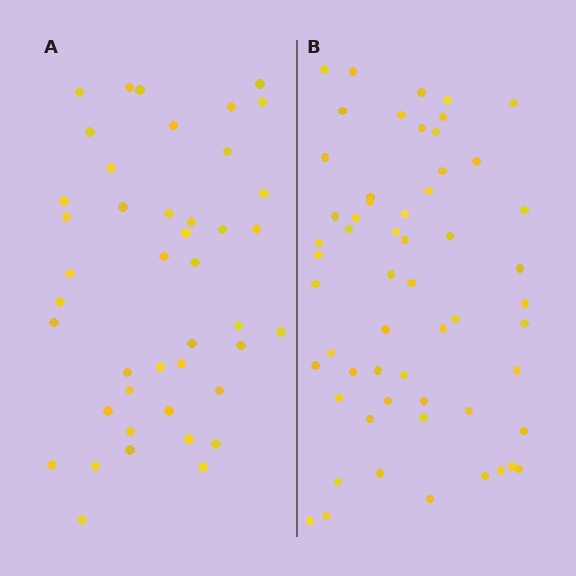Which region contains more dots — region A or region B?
Region B (the right region) has more dots.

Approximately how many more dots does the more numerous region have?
Region B has approximately 15 more dots than region A.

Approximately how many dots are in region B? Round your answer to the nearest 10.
About 60 dots. (The exact count is 57, which rounds to 60.)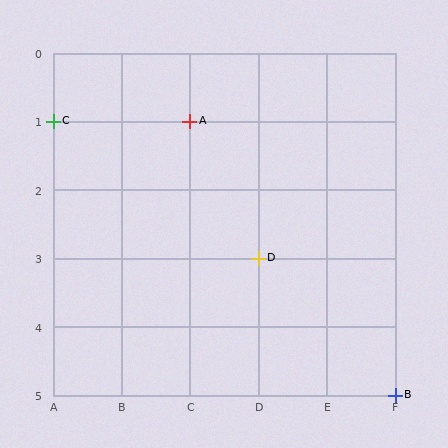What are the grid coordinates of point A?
Point A is at grid coordinates (C, 1).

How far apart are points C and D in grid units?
Points C and D are 3 columns and 2 rows apart (about 3.6 grid units diagonally).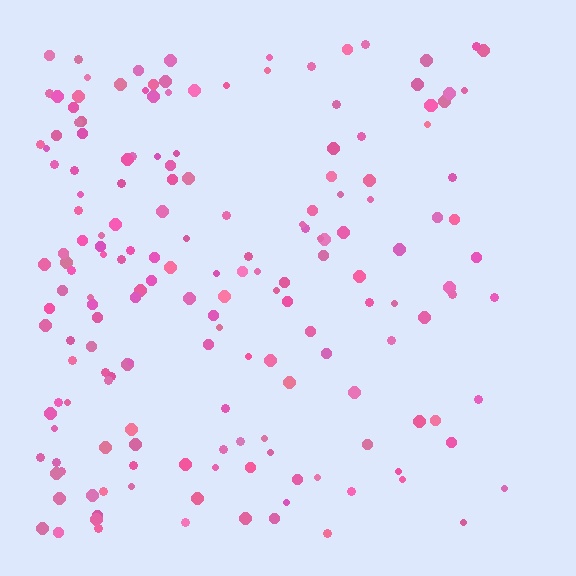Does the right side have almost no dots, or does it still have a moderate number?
Still a moderate number, just noticeably fewer than the left.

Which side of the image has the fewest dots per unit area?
The right.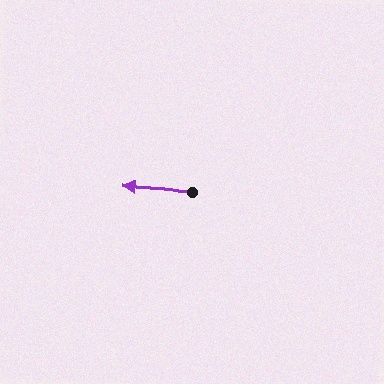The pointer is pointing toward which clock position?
Roughly 9 o'clock.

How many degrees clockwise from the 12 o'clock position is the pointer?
Approximately 274 degrees.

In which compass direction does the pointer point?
West.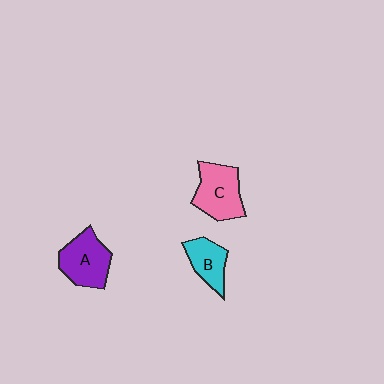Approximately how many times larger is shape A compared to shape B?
Approximately 1.4 times.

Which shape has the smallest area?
Shape B (cyan).